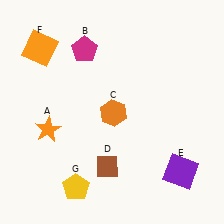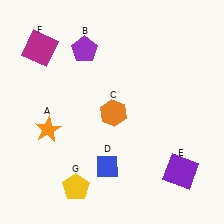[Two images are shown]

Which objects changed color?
B changed from magenta to purple. D changed from brown to blue. F changed from orange to magenta.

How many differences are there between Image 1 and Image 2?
There are 3 differences between the two images.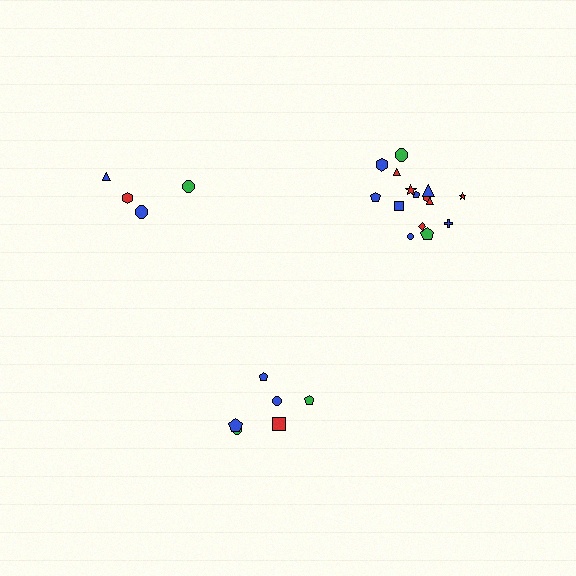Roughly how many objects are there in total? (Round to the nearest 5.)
Roughly 25 objects in total.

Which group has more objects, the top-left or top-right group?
The top-right group.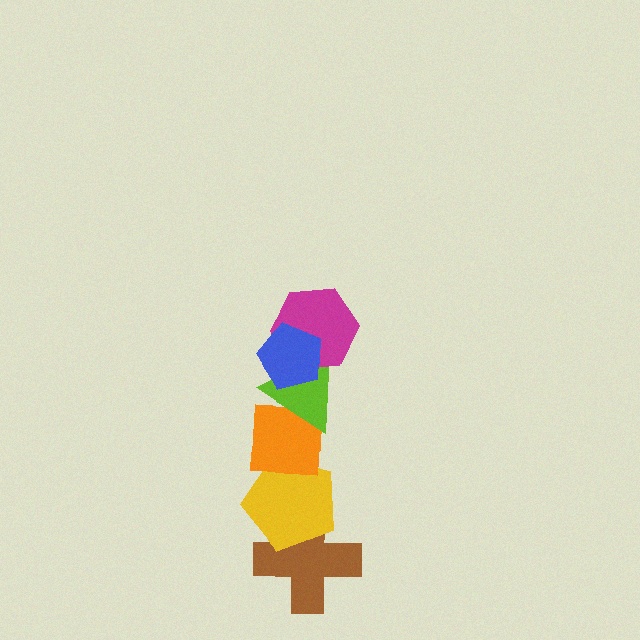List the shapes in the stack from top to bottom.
From top to bottom: the blue pentagon, the magenta hexagon, the lime triangle, the orange square, the yellow pentagon, the brown cross.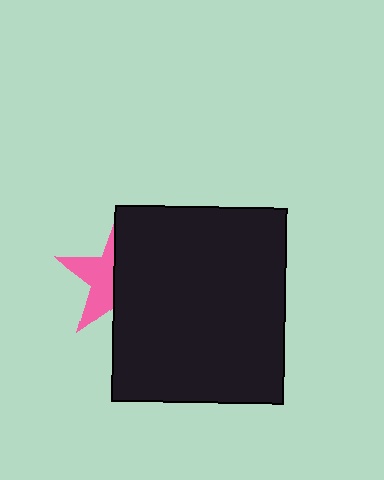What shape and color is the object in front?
The object in front is a black rectangle.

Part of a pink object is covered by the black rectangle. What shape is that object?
It is a star.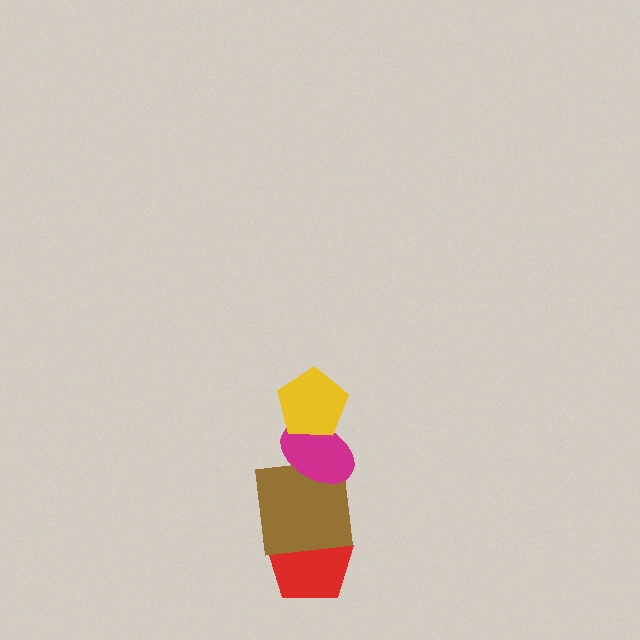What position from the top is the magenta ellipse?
The magenta ellipse is 2nd from the top.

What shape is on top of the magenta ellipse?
The yellow pentagon is on top of the magenta ellipse.